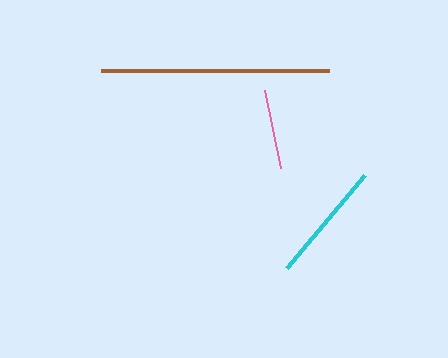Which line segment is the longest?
The brown line is the longest at approximately 228 pixels.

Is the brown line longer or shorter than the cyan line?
The brown line is longer than the cyan line.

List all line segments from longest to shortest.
From longest to shortest: brown, cyan, pink.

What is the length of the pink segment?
The pink segment is approximately 80 pixels long.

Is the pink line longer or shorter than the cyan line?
The cyan line is longer than the pink line.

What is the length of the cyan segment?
The cyan segment is approximately 122 pixels long.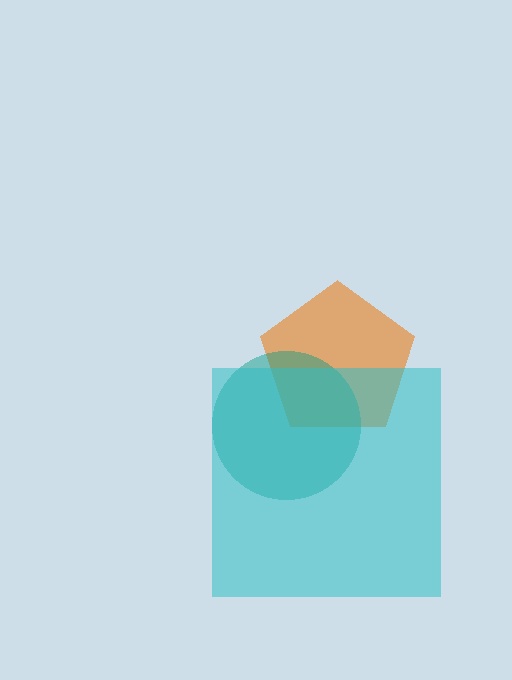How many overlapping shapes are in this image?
There are 3 overlapping shapes in the image.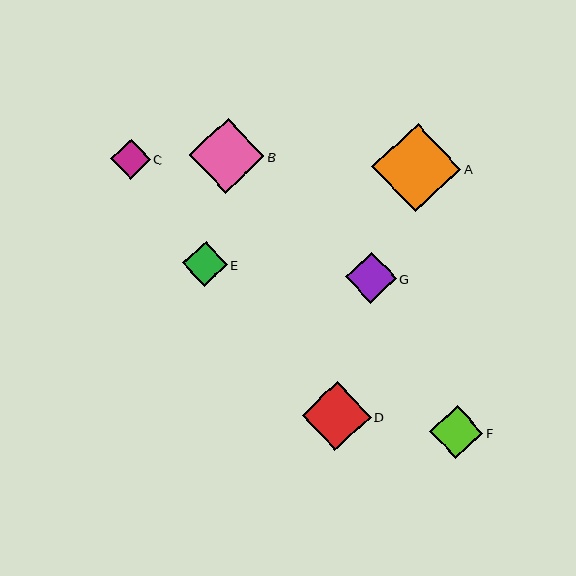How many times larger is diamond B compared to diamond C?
Diamond B is approximately 1.9 times the size of diamond C.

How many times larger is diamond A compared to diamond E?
Diamond A is approximately 2.0 times the size of diamond E.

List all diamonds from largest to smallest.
From largest to smallest: A, B, D, F, G, E, C.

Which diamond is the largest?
Diamond A is the largest with a size of approximately 89 pixels.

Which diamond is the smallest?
Diamond C is the smallest with a size of approximately 40 pixels.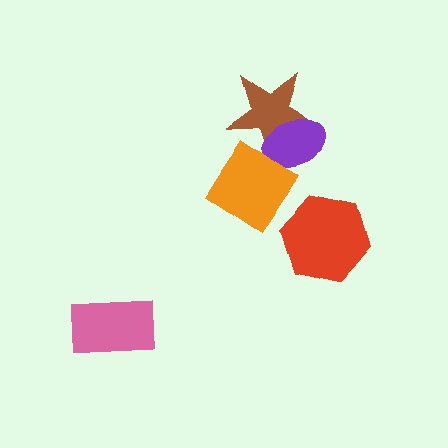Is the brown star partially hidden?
Yes, it is partially covered by another shape.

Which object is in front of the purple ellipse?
The orange diamond is in front of the purple ellipse.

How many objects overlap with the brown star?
2 objects overlap with the brown star.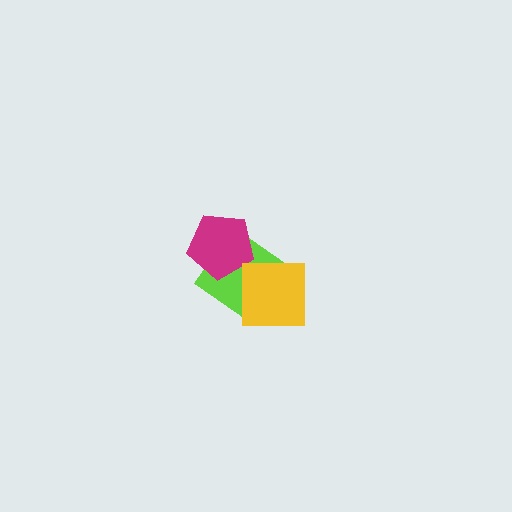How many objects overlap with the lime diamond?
2 objects overlap with the lime diamond.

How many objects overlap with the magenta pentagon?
1 object overlaps with the magenta pentagon.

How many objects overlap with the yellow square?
1 object overlaps with the yellow square.